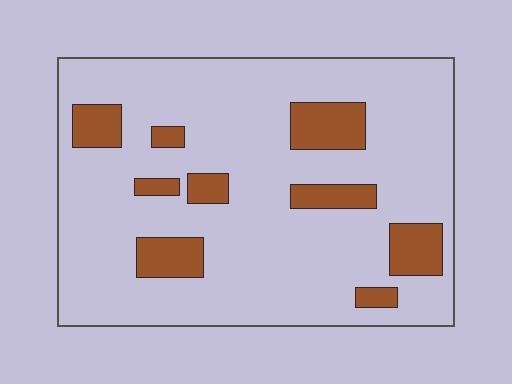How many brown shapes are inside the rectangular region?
9.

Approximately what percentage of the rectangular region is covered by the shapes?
Approximately 15%.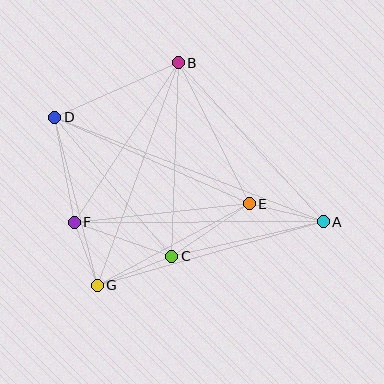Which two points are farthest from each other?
Points A and D are farthest from each other.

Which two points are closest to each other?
Points F and G are closest to each other.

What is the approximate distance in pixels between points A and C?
The distance between A and C is approximately 155 pixels.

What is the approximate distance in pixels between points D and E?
The distance between D and E is approximately 213 pixels.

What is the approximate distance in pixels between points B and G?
The distance between B and G is approximately 237 pixels.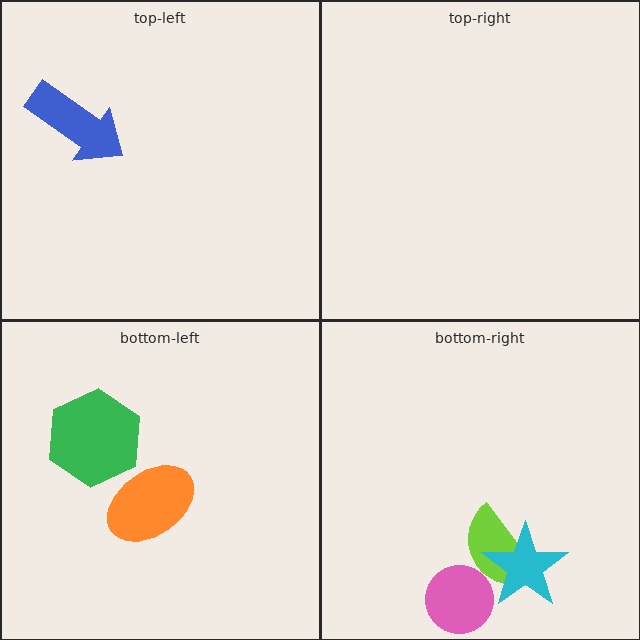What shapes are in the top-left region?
The blue arrow.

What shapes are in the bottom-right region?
The lime semicircle, the pink circle, the cyan star.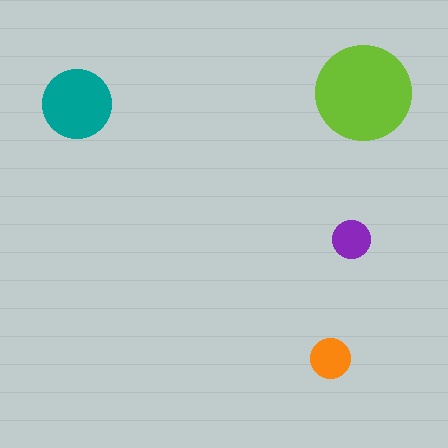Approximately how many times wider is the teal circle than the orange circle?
About 1.5 times wider.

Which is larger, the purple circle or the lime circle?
The lime one.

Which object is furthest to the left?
The teal circle is leftmost.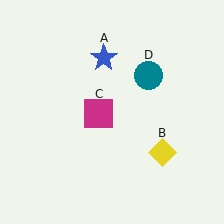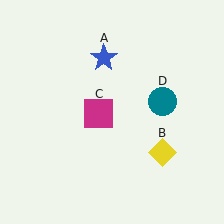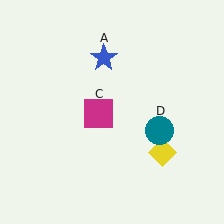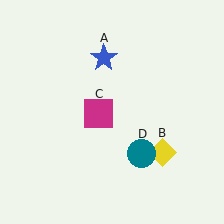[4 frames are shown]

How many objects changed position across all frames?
1 object changed position: teal circle (object D).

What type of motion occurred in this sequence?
The teal circle (object D) rotated clockwise around the center of the scene.